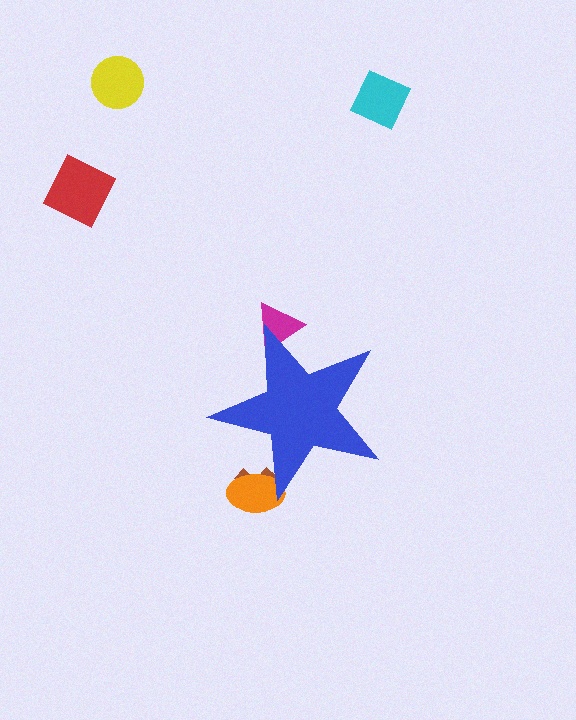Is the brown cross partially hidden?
Yes, the brown cross is partially hidden behind the blue star.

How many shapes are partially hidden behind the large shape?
3 shapes are partially hidden.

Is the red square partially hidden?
No, the red square is fully visible.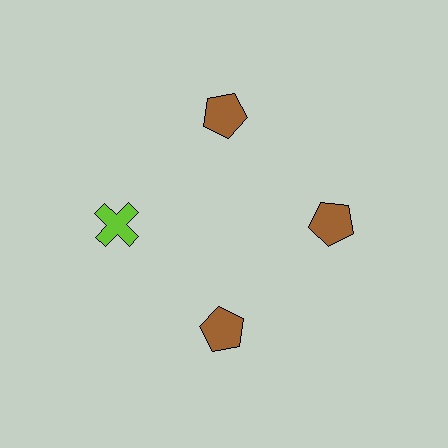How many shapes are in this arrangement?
There are 4 shapes arranged in a ring pattern.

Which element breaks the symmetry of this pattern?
The lime cross at roughly the 9 o'clock position breaks the symmetry. All other shapes are brown pentagons.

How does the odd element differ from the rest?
It differs in both color (lime instead of brown) and shape (cross instead of pentagon).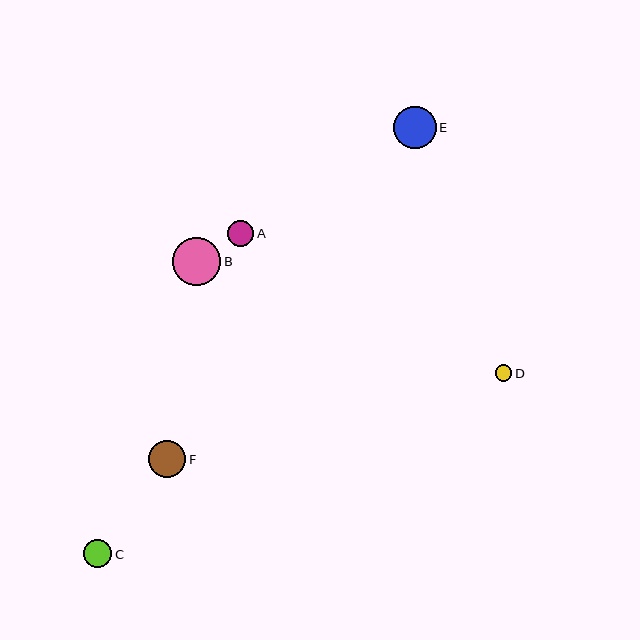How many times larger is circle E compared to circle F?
Circle E is approximately 1.1 times the size of circle F.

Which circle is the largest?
Circle B is the largest with a size of approximately 49 pixels.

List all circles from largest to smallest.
From largest to smallest: B, E, F, C, A, D.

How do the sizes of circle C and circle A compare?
Circle C and circle A are approximately the same size.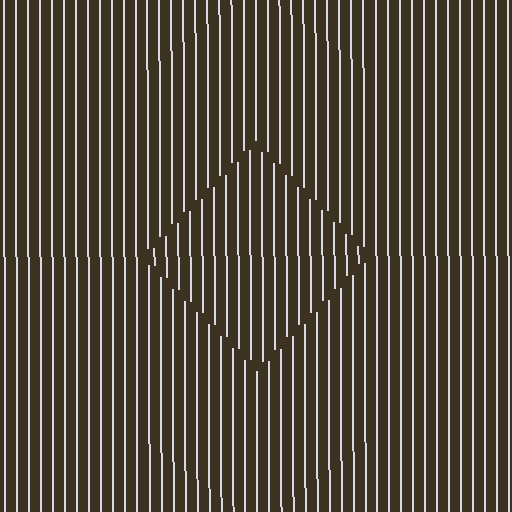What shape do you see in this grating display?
An illusory square. The interior of the shape contains the same grating, shifted by half a period — the contour is defined by the phase discontinuity where line-ends from the inner and outer gratings abut.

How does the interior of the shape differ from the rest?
The interior of the shape contains the same grating, shifted by half a period — the contour is defined by the phase discontinuity where line-ends from the inner and outer gratings abut.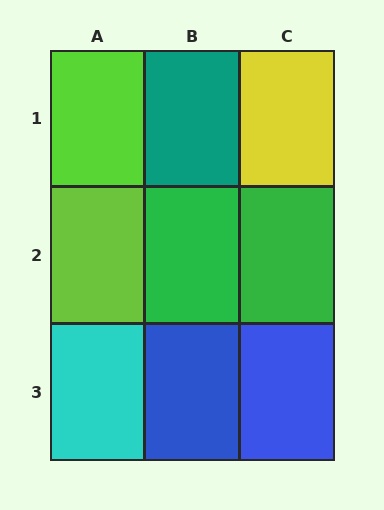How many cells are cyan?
1 cell is cyan.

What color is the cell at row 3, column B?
Blue.